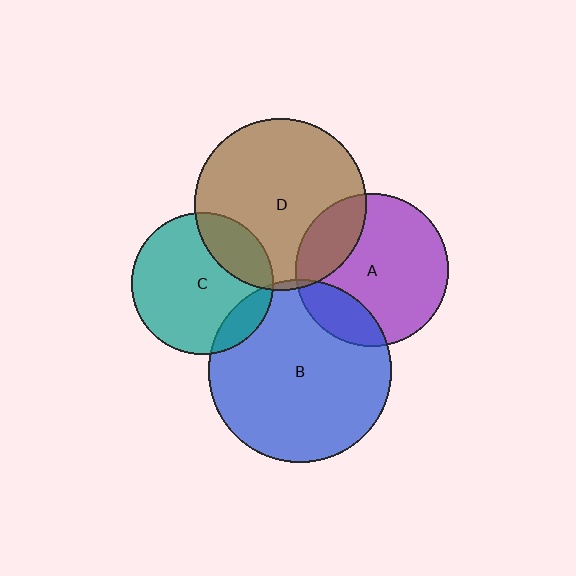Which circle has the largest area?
Circle B (blue).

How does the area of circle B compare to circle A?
Approximately 1.4 times.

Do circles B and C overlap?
Yes.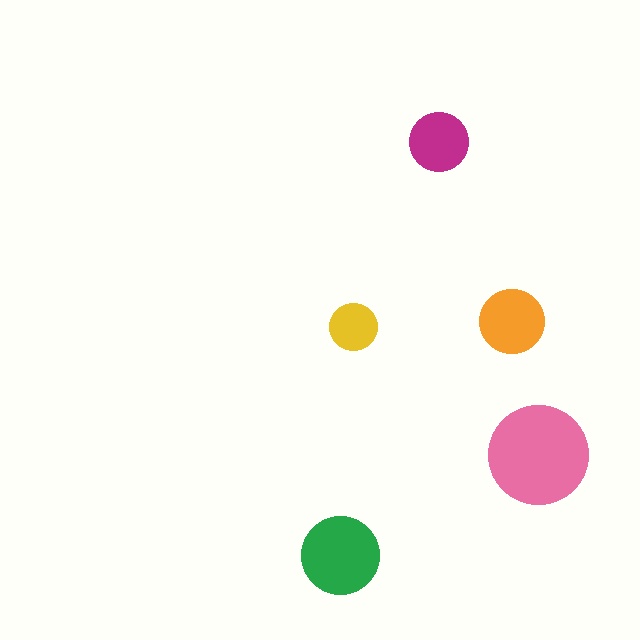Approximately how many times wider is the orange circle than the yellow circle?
About 1.5 times wider.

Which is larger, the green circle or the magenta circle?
The green one.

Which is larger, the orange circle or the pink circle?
The pink one.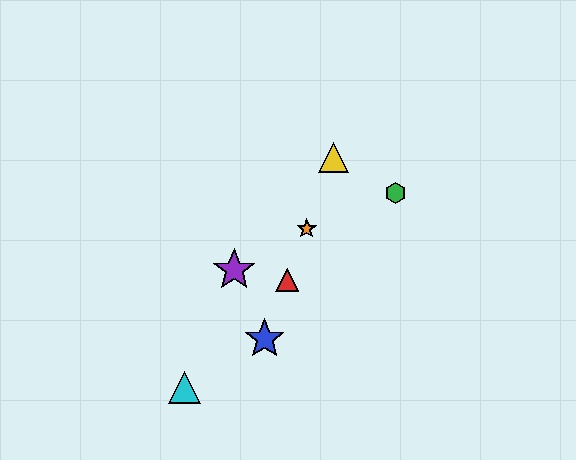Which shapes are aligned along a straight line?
The red triangle, the blue star, the yellow triangle, the orange star are aligned along a straight line.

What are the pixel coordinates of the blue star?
The blue star is at (265, 339).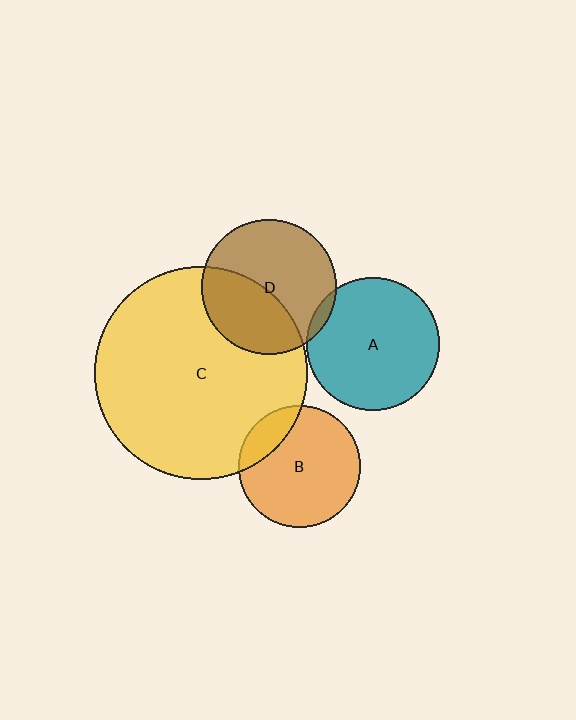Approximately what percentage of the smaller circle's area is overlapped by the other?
Approximately 40%.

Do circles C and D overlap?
Yes.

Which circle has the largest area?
Circle C (yellow).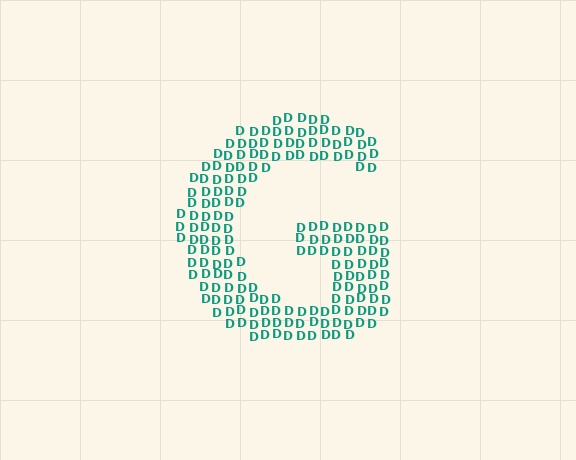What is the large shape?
The large shape is the letter G.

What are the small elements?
The small elements are letter D's.